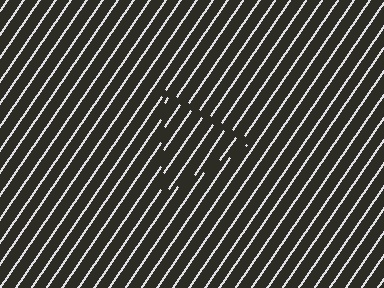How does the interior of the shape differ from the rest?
The interior of the shape contains the same grating, shifted by half a period — the contour is defined by the phase discontinuity where line-ends from the inner and outer gratings abut.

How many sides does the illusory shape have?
3 sides — the line-ends trace a triangle.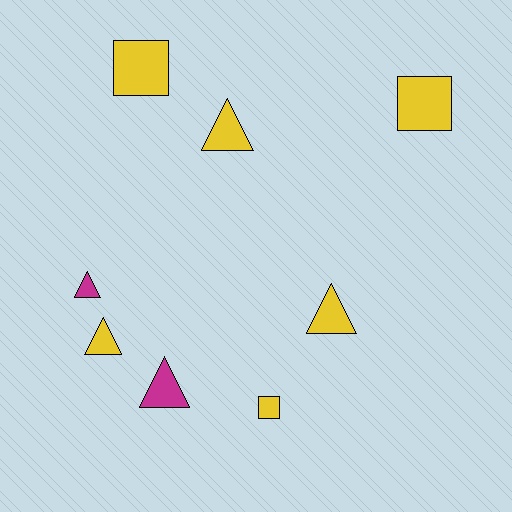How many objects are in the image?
There are 8 objects.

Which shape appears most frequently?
Triangle, with 5 objects.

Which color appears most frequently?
Yellow, with 6 objects.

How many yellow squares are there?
There are 3 yellow squares.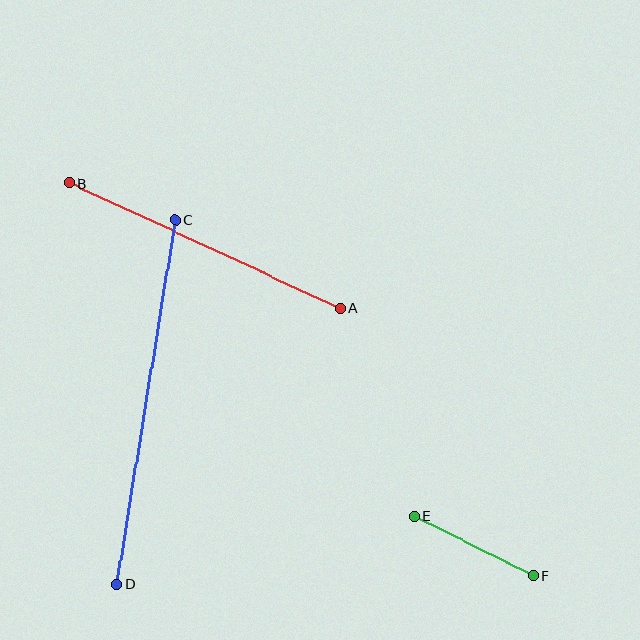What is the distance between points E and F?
The distance is approximately 133 pixels.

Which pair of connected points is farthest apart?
Points C and D are farthest apart.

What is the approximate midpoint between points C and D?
The midpoint is at approximately (146, 402) pixels.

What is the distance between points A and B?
The distance is approximately 298 pixels.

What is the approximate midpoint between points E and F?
The midpoint is at approximately (474, 546) pixels.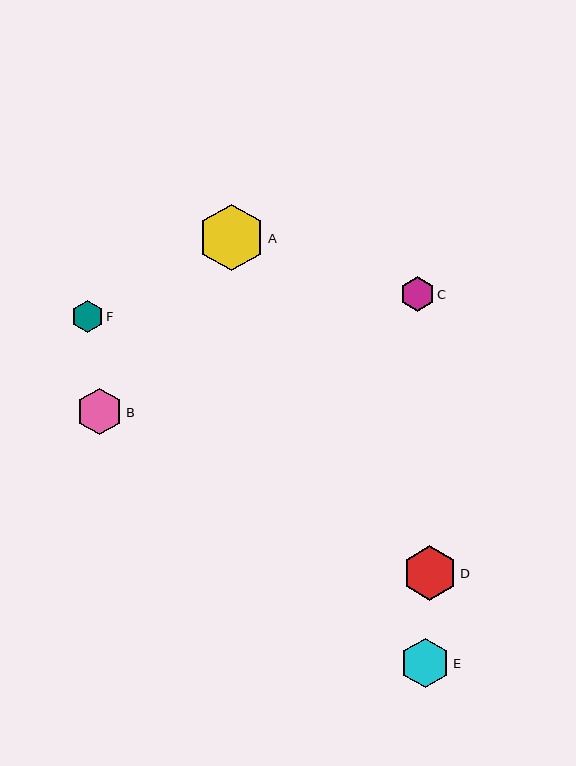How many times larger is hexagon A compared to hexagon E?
Hexagon A is approximately 1.4 times the size of hexagon E.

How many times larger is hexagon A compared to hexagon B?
Hexagon A is approximately 1.4 times the size of hexagon B.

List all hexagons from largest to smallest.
From largest to smallest: A, D, E, B, C, F.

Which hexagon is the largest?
Hexagon A is the largest with a size of approximately 67 pixels.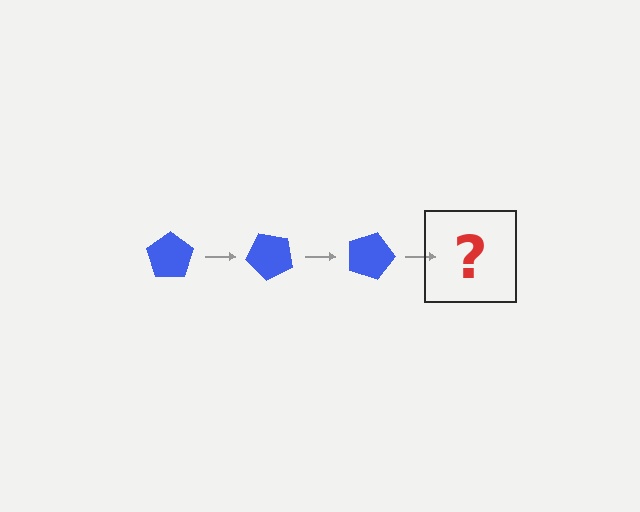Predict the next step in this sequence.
The next step is a blue pentagon rotated 135 degrees.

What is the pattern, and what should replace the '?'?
The pattern is that the pentagon rotates 45 degrees each step. The '?' should be a blue pentagon rotated 135 degrees.